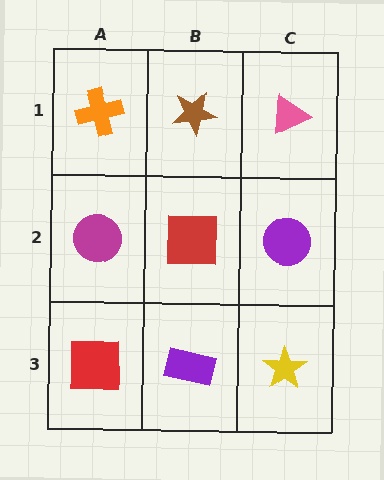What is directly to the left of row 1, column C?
A brown star.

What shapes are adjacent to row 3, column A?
A magenta circle (row 2, column A), a purple rectangle (row 3, column B).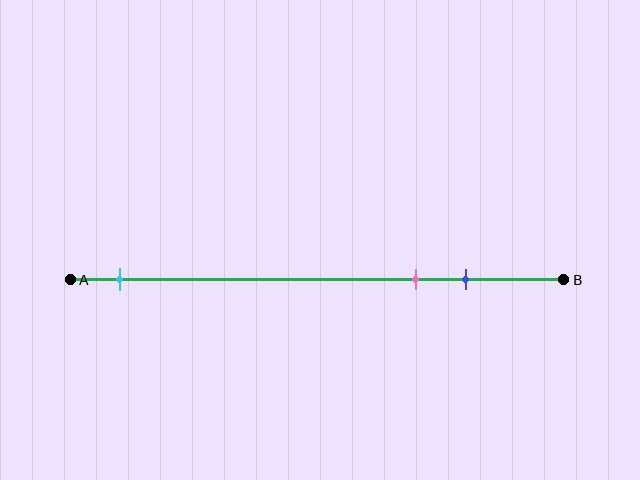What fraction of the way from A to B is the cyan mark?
The cyan mark is approximately 10% (0.1) of the way from A to B.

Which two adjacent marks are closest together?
The pink and blue marks are the closest adjacent pair.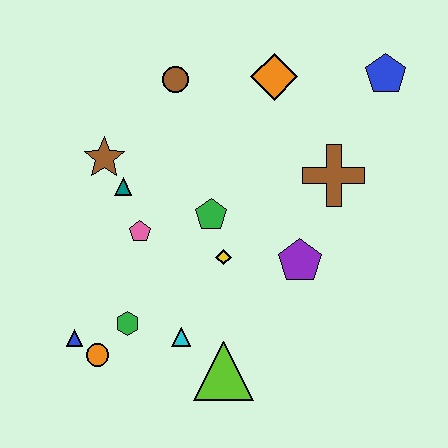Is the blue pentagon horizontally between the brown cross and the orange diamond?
No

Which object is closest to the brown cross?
The purple pentagon is closest to the brown cross.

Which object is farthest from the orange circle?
The blue pentagon is farthest from the orange circle.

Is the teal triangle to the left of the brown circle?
Yes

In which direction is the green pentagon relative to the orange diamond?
The green pentagon is below the orange diamond.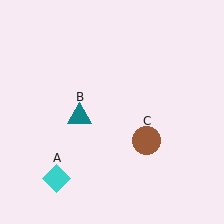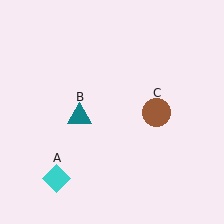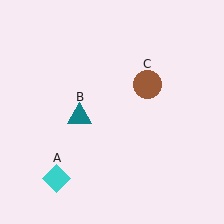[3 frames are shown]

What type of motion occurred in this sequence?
The brown circle (object C) rotated counterclockwise around the center of the scene.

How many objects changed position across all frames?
1 object changed position: brown circle (object C).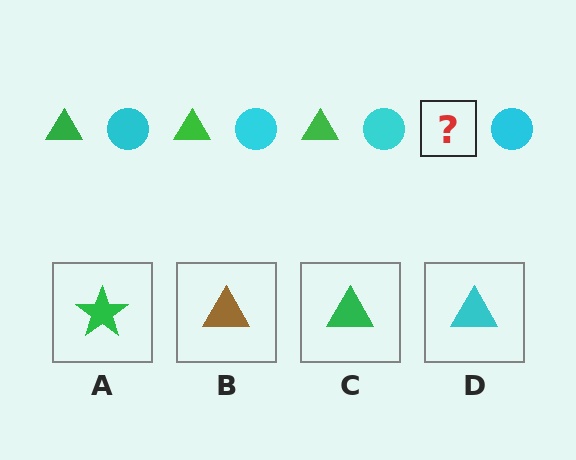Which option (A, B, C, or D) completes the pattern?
C.